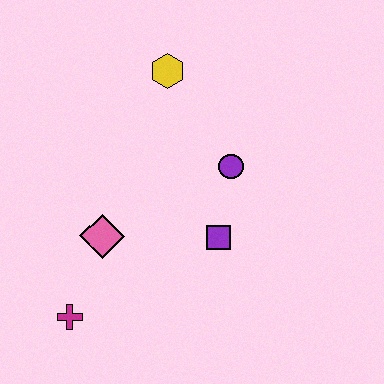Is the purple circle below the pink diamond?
No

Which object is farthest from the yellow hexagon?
The magenta cross is farthest from the yellow hexagon.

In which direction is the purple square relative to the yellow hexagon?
The purple square is below the yellow hexagon.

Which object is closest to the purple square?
The purple circle is closest to the purple square.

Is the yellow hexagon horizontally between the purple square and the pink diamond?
Yes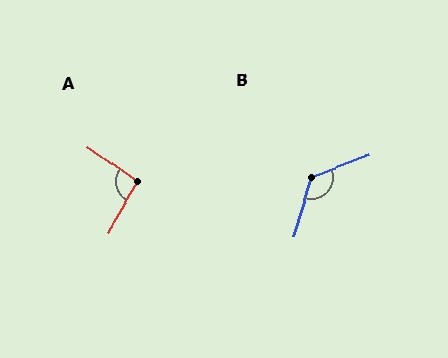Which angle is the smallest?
A, at approximately 95 degrees.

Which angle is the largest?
B, at approximately 128 degrees.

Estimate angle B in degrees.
Approximately 128 degrees.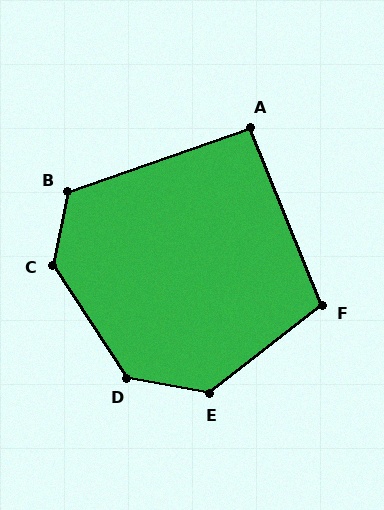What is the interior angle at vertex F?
Approximately 106 degrees (obtuse).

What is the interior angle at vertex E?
Approximately 132 degrees (obtuse).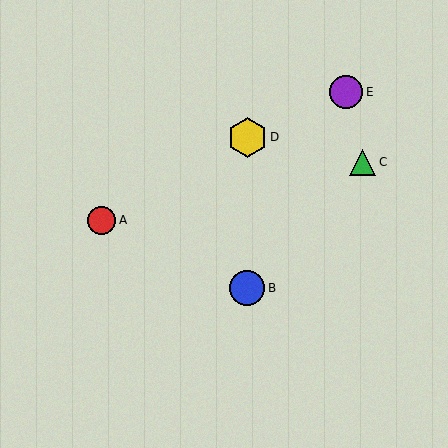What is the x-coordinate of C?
Object C is at x≈363.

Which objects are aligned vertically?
Objects B, D are aligned vertically.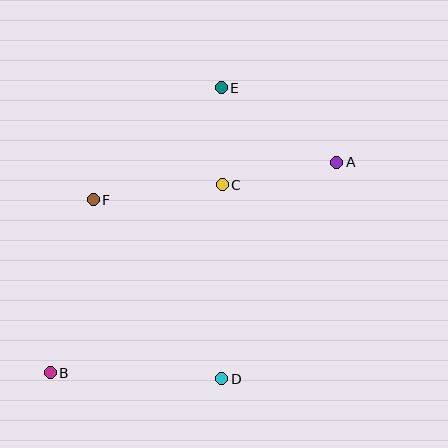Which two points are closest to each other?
Points C and E are closest to each other.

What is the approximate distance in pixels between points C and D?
The distance between C and D is approximately 194 pixels.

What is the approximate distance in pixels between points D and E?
The distance between D and E is approximately 291 pixels.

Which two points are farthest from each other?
Points A and B are farthest from each other.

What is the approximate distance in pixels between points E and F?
The distance between E and F is approximately 170 pixels.